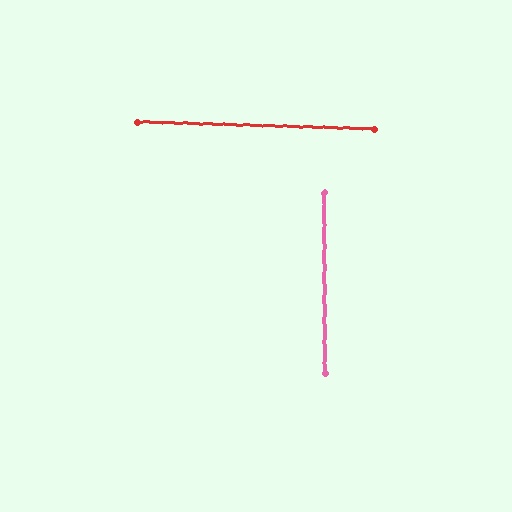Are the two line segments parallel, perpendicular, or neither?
Perpendicular — they meet at approximately 88°.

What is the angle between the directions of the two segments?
Approximately 88 degrees.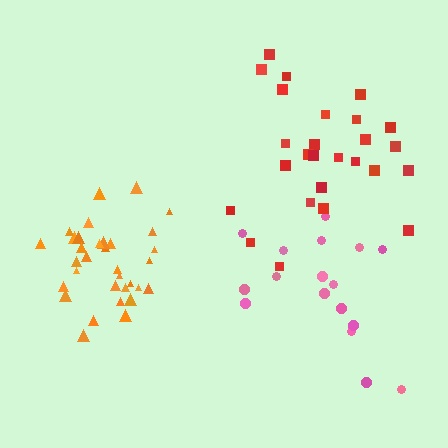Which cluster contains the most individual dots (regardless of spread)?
Orange (33).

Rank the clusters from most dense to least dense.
orange, red, pink.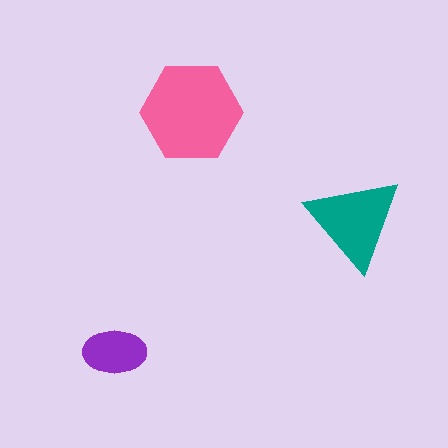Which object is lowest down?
The purple ellipse is bottommost.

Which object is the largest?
The pink hexagon.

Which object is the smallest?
The purple ellipse.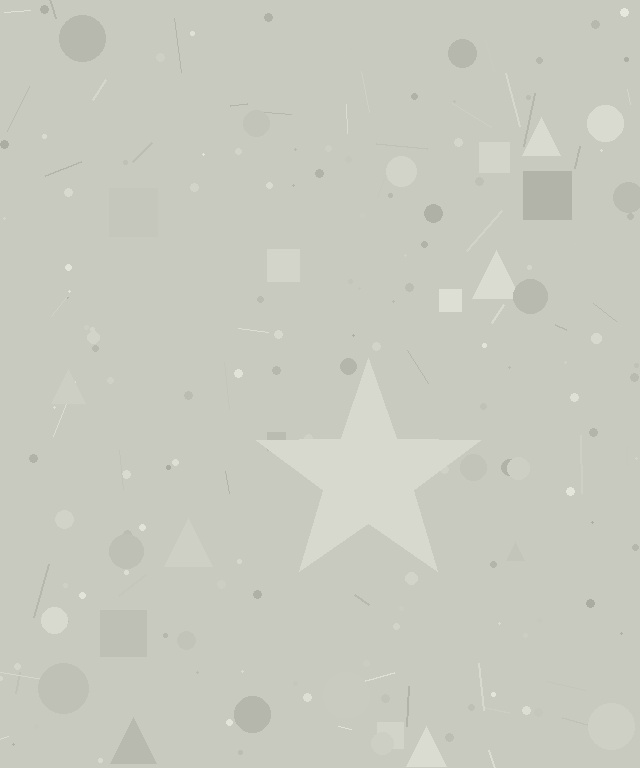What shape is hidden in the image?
A star is hidden in the image.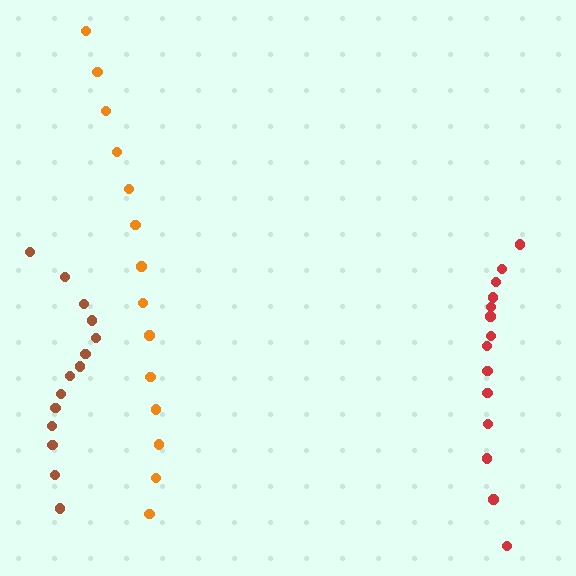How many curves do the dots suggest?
There are 3 distinct paths.